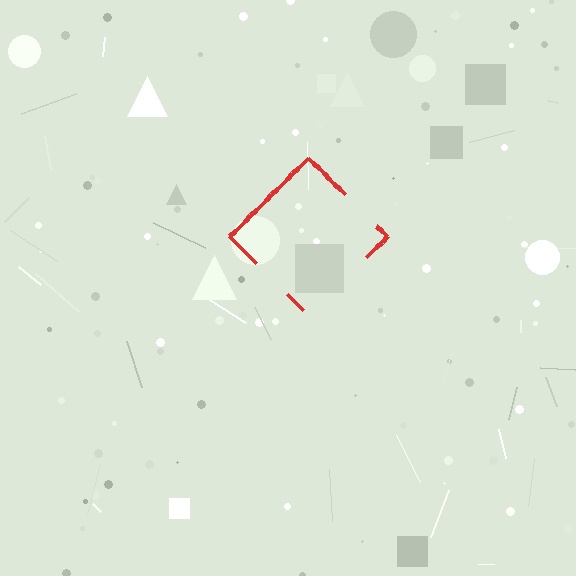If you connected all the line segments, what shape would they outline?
They would outline a diamond.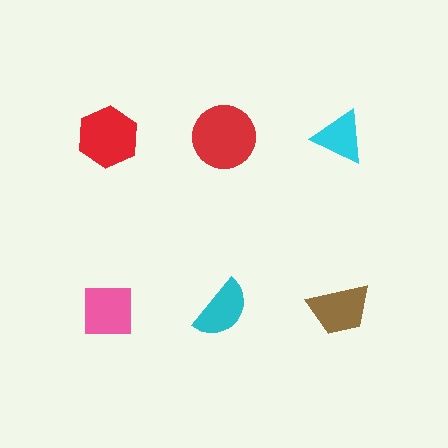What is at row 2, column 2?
A cyan semicircle.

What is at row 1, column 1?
A red hexagon.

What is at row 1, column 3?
A cyan triangle.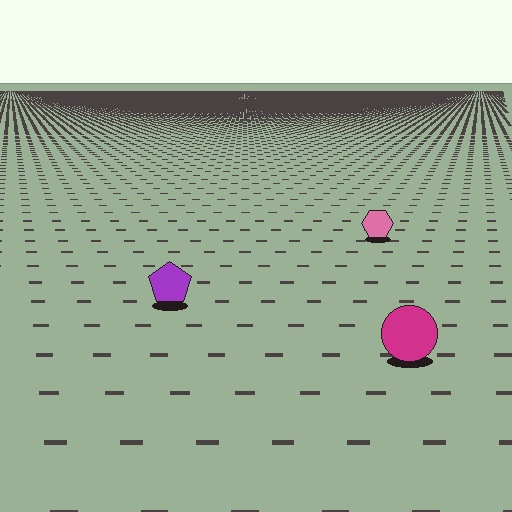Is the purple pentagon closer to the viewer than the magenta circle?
No. The magenta circle is closer — you can tell from the texture gradient: the ground texture is coarser near it.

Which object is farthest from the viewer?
The pink hexagon is farthest from the viewer. It appears smaller and the ground texture around it is denser.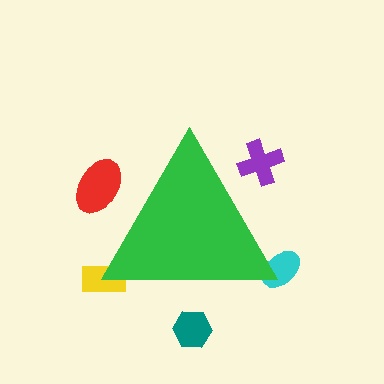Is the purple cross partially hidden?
Yes, the purple cross is partially hidden behind the green triangle.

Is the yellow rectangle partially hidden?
Yes, the yellow rectangle is partially hidden behind the green triangle.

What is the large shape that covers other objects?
A green triangle.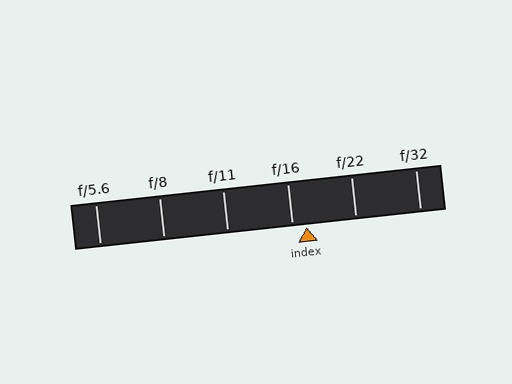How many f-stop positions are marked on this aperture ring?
There are 6 f-stop positions marked.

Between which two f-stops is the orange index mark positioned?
The index mark is between f/16 and f/22.